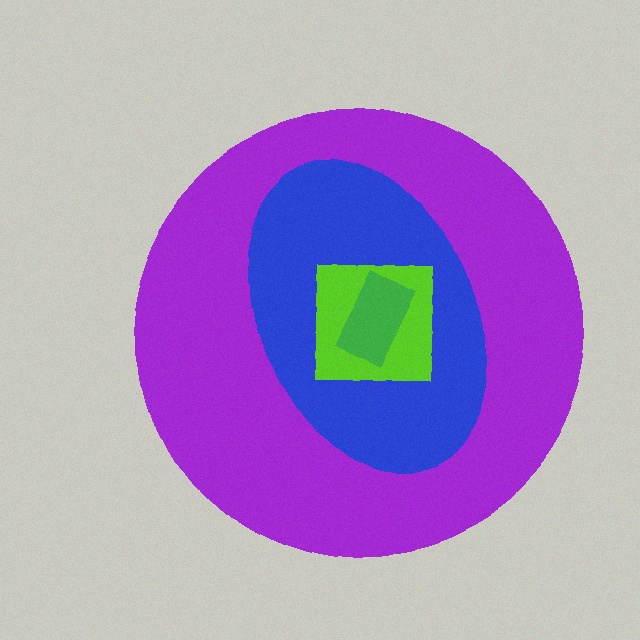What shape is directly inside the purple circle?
The blue ellipse.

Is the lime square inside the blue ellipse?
Yes.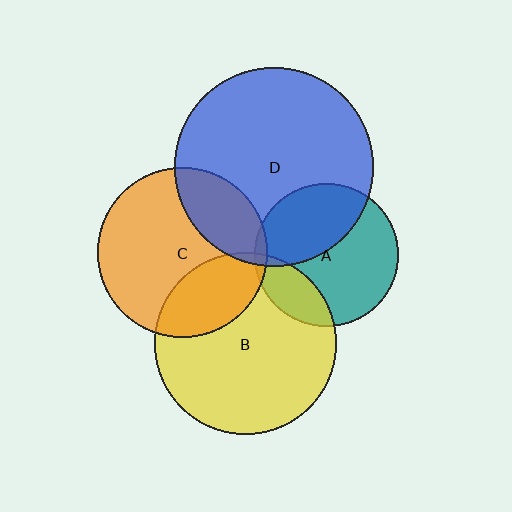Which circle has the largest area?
Circle D (blue).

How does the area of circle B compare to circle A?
Approximately 1.6 times.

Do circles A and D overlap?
Yes.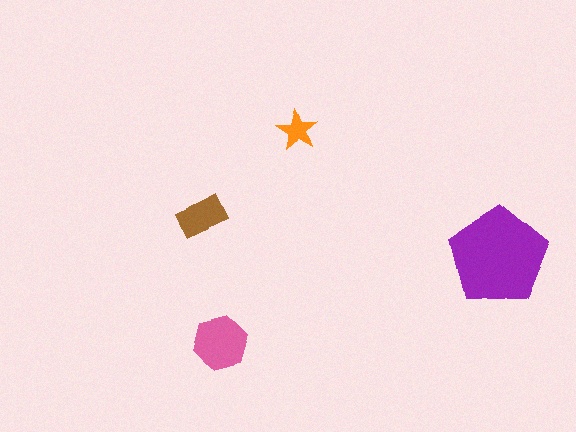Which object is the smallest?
The orange star.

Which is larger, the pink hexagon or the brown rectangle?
The pink hexagon.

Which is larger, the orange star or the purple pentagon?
The purple pentagon.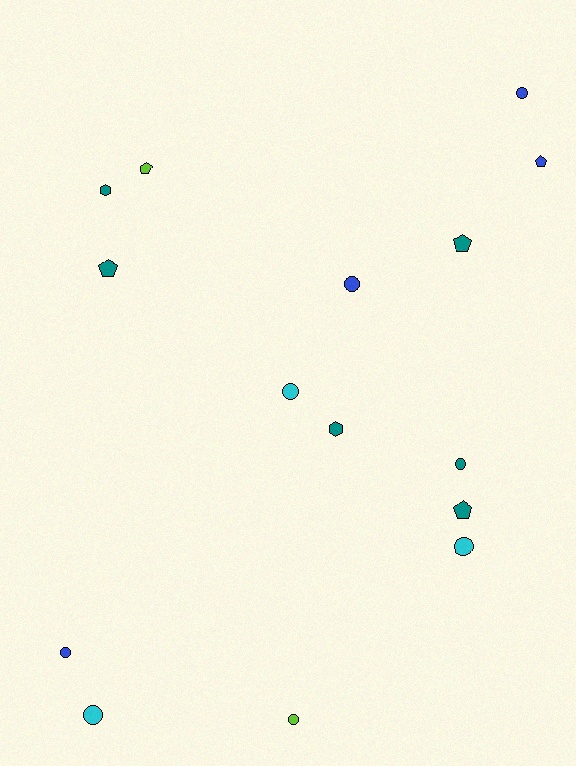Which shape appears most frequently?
Circle, with 8 objects.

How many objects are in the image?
There are 15 objects.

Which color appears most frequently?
Teal, with 6 objects.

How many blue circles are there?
There are 3 blue circles.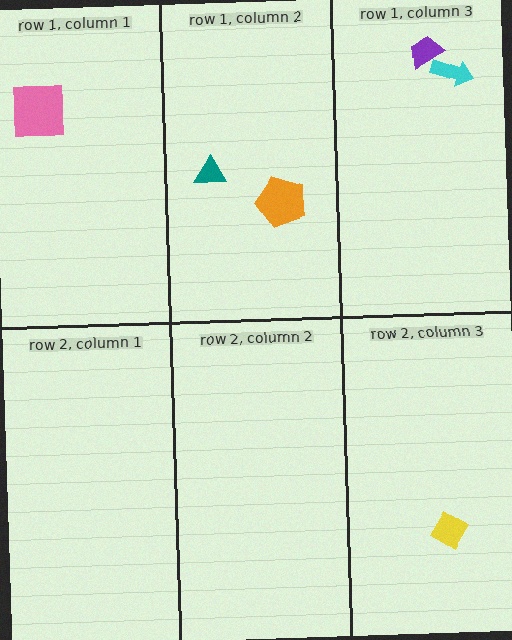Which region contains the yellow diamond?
The row 2, column 3 region.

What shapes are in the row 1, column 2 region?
The orange pentagon, the teal triangle.